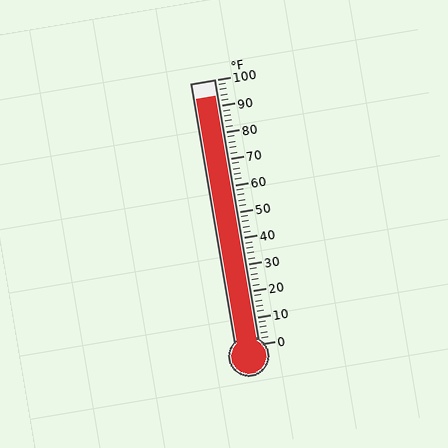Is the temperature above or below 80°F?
The temperature is above 80°F.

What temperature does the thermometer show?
The thermometer shows approximately 94°F.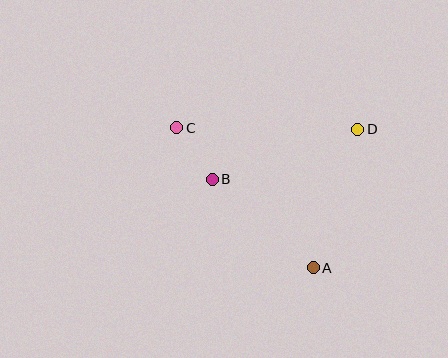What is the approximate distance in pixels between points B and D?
The distance between B and D is approximately 154 pixels.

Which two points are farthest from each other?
Points A and C are farthest from each other.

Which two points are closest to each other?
Points B and C are closest to each other.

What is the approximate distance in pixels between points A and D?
The distance between A and D is approximately 145 pixels.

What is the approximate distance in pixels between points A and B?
The distance between A and B is approximately 134 pixels.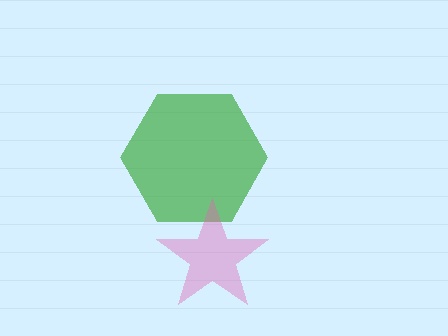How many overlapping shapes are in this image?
There are 2 overlapping shapes in the image.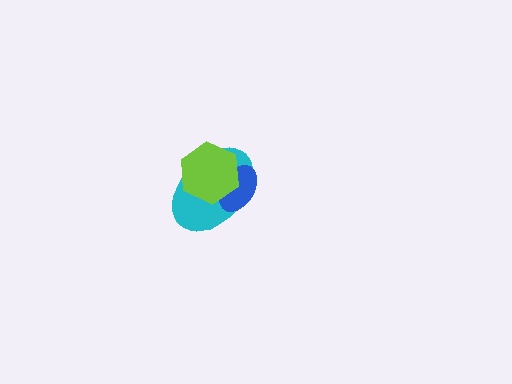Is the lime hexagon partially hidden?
No, no other shape covers it.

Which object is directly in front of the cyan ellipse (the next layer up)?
The blue ellipse is directly in front of the cyan ellipse.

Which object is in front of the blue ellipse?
The lime hexagon is in front of the blue ellipse.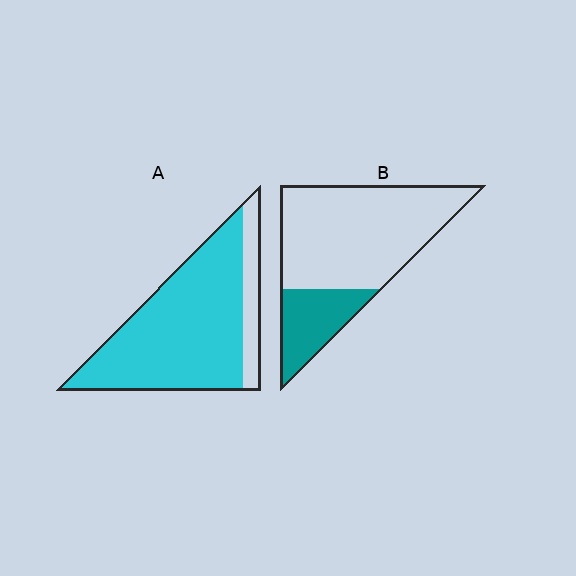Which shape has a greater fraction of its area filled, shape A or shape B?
Shape A.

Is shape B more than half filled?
No.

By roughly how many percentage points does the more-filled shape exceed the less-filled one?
By roughly 60 percentage points (A over B).